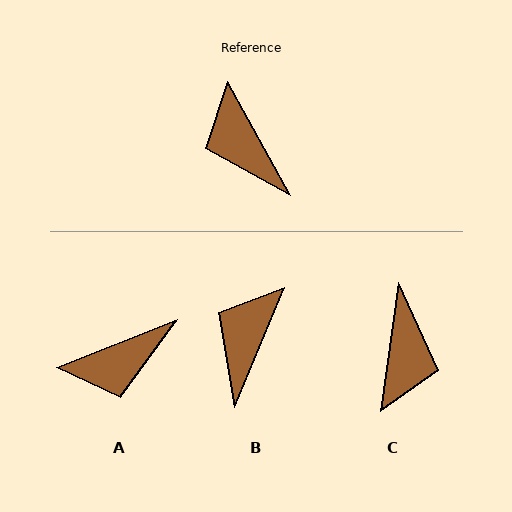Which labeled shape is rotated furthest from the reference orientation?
C, about 143 degrees away.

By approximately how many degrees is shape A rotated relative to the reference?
Approximately 83 degrees counter-clockwise.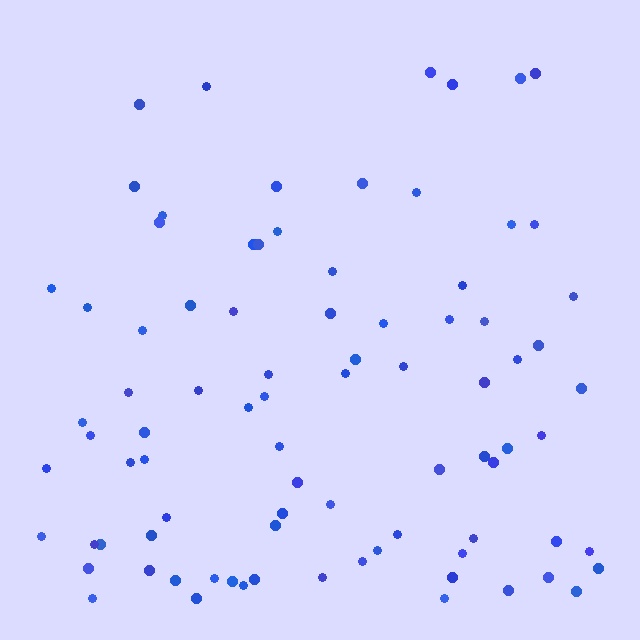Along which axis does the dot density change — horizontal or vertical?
Vertical.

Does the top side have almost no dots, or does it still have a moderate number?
Still a moderate number, just noticeably fewer than the bottom.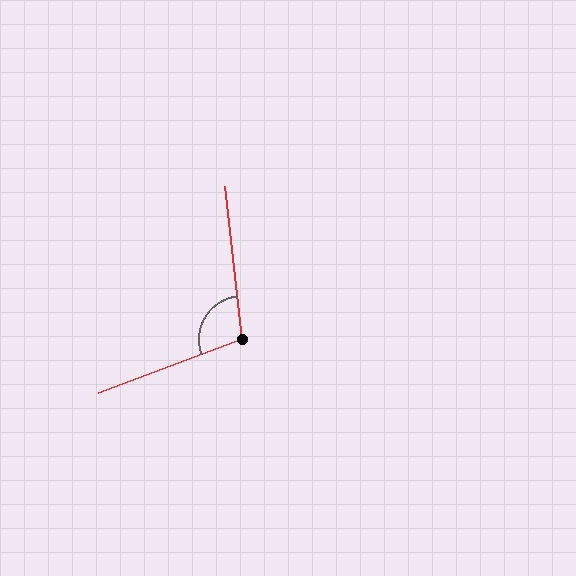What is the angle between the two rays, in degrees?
Approximately 104 degrees.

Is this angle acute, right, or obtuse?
It is obtuse.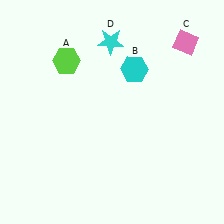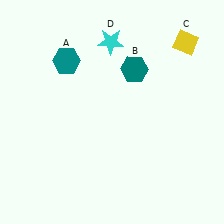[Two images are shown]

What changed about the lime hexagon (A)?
In Image 1, A is lime. In Image 2, it changed to teal.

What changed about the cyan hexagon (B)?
In Image 1, B is cyan. In Image 2, it changed to teal.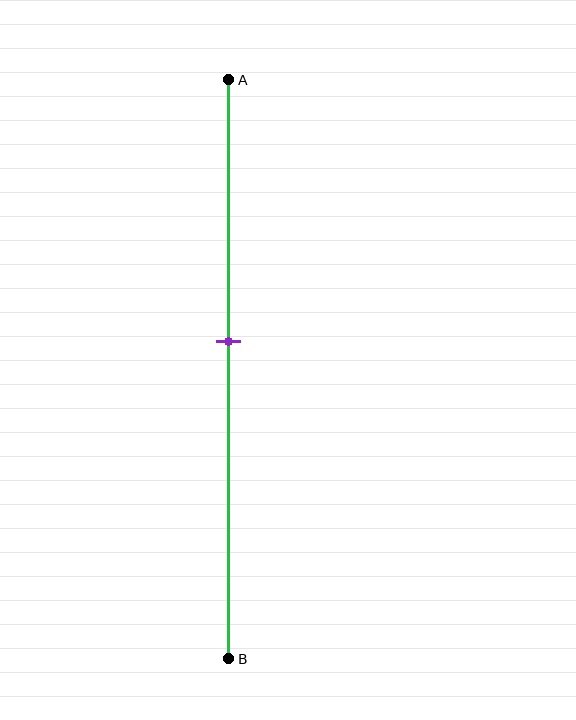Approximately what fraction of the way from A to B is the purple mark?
The purple mark is approximately 45% of the way from A to B.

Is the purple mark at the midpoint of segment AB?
No, the mark is at about 45% from A, not at the 50% midpoint.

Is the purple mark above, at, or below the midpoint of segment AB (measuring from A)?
The purple mark is above the midpoint of segment AB.